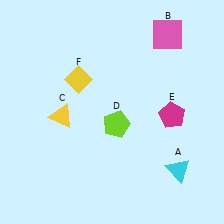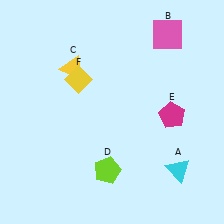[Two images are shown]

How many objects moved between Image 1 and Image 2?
2 objects moved between the two images.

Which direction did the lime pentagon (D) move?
The lime pentagon (D) moved down.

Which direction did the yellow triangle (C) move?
The yellow triangle (C) moved up.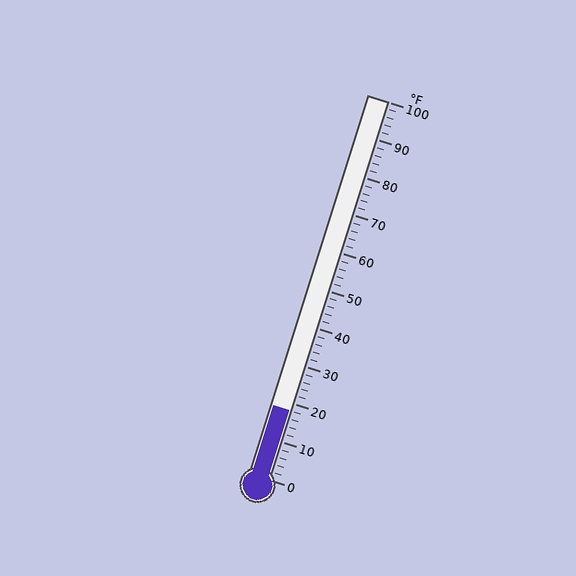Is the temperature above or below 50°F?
The temperature is below 50°F.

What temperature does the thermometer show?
The thermometer shows approximately 18°F.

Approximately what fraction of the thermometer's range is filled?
The thermometer is filled to approximately 20% of its range.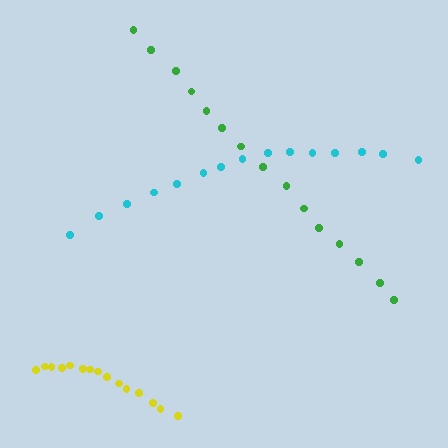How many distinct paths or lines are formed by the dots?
There are 3 distinct paths.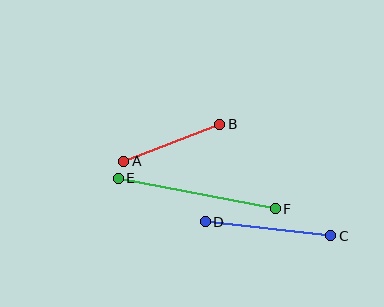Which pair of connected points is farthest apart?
Points E and F are farthest apart.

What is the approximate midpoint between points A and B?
The midpoint is at approximately (172, 143) pixels.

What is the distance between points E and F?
The distance is approximately 160 pixels.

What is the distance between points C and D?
The distance is approximately 126 pixels.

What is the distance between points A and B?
The distance is approximately 103 pixels.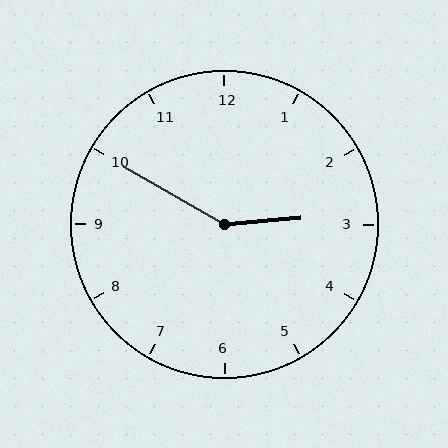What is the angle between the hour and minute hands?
Approximately 145 degrees.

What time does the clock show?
2:50.